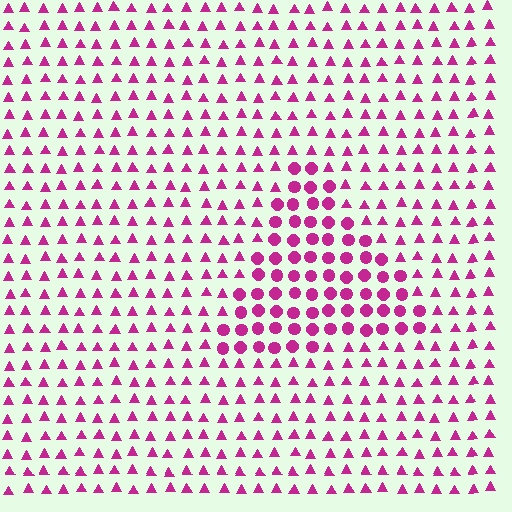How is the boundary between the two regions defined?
The boundary is defined by a change in element shape: circles inside vs. triangles outside. All elements share the same color and spacing.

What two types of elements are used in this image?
The image uses circles inside the triangle region and triangles outside it.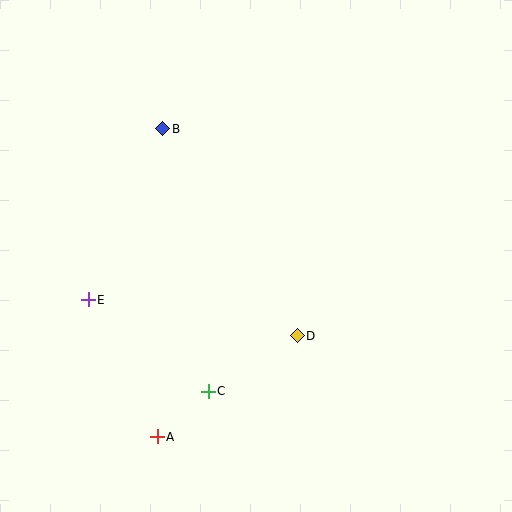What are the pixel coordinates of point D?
Point D is at (297, 336).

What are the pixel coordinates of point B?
Point B is at (163, 129).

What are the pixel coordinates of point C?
Point C is at (208, 391).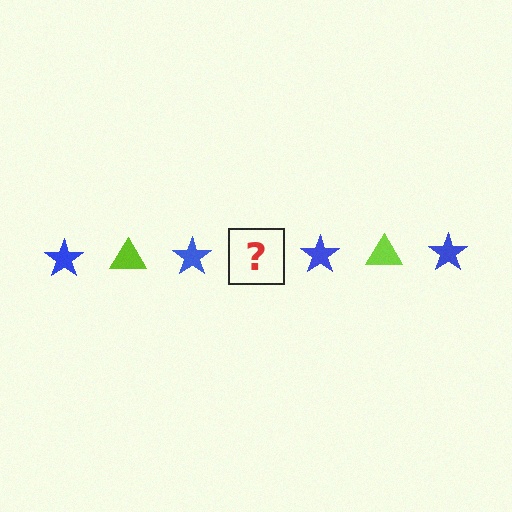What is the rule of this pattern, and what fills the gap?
The rule is that the pattern alternates between blue star and lime triangle. The gap should be filled with a lime triangle.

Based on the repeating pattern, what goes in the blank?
The blank should be a lime triangle.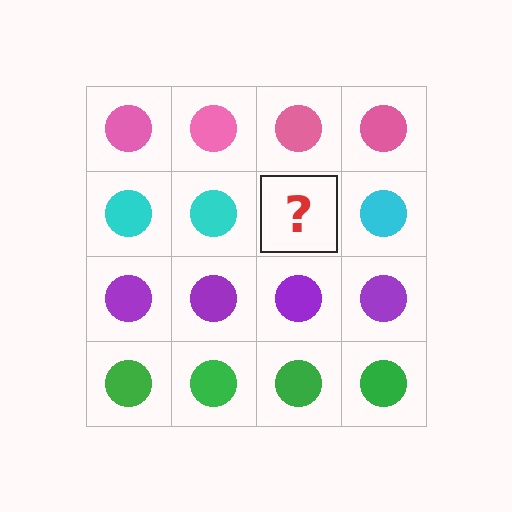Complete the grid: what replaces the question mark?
The question mark should be replaced with a cyan circle.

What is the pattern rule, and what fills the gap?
The rule is that each row has a consistent color. The gap should be filled with a cyan circle.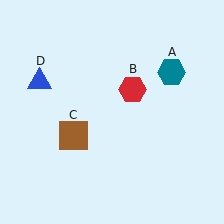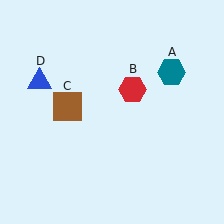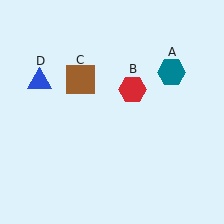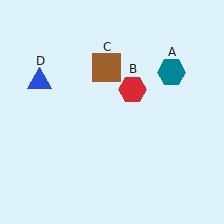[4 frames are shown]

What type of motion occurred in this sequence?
The brown square (object C) rotated clockwise around the center of the scene.